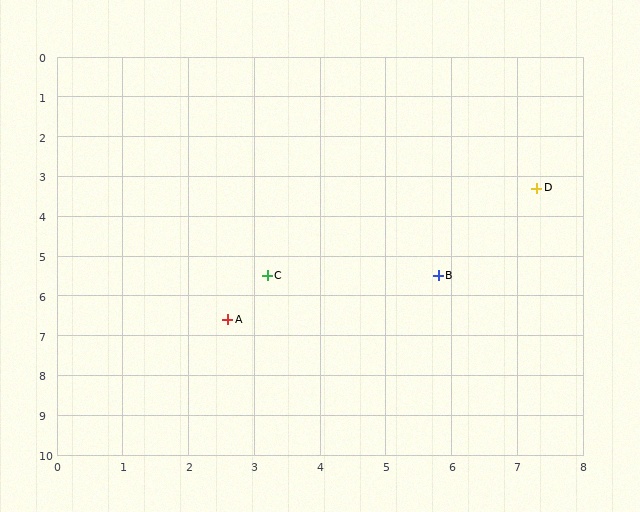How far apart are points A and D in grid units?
Points A and D are about 5.7 grid units apart.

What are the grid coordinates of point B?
Point B is at approximately (5.8, 5.5).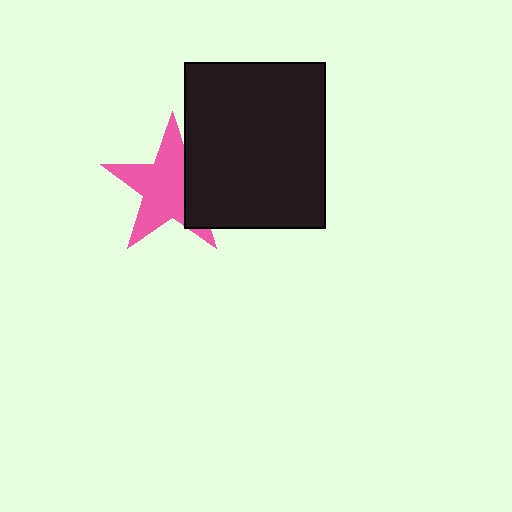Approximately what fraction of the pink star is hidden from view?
Roughly 31% of the pink star is hidden behind the black rectangle.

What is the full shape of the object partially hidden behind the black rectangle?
The partially hidden object is a pink star.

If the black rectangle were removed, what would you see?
You would see the complete pink star.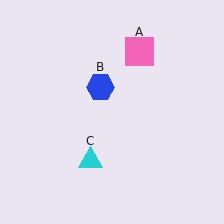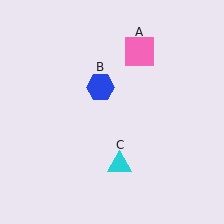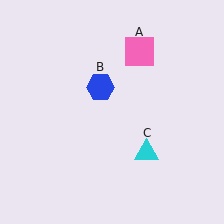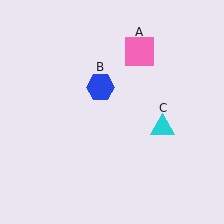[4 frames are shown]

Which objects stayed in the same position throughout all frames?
Pink square (object A) and blue hexagon (object B) remained stationary.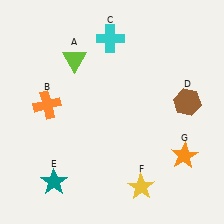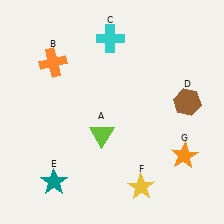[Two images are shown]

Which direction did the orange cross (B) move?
The orange cross (B) moved up.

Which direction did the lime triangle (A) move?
The lime triangle (A) moved down.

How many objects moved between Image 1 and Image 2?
2 objects moved between the two images.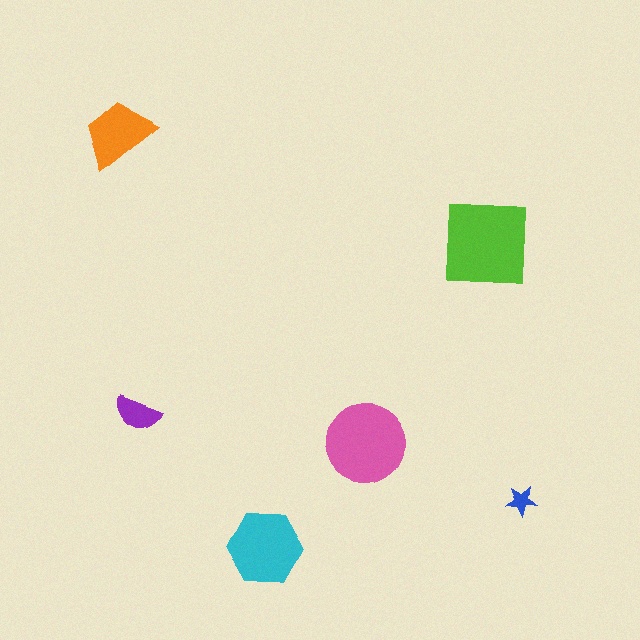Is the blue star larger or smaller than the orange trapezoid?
Smaller.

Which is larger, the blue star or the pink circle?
The pink circle.